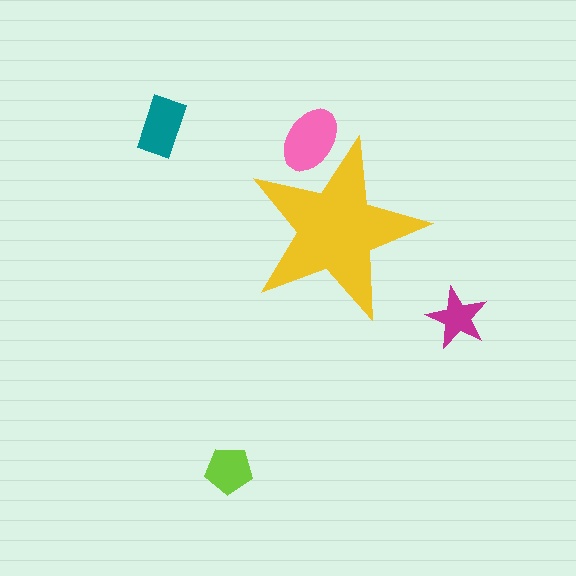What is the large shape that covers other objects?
A yellow star.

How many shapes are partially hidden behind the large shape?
1 shape is partially hidden.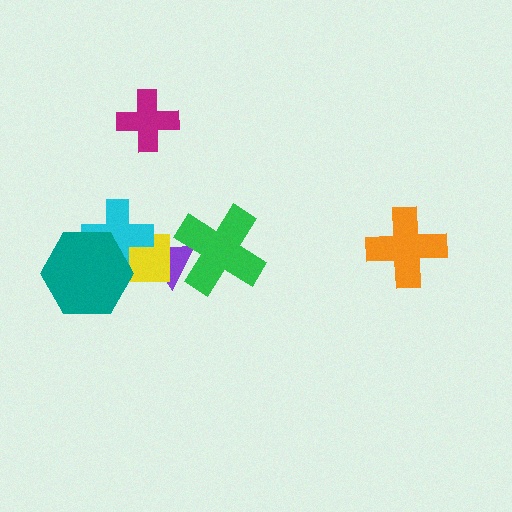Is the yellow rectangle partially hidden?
Yes, it is partially covered by another shape.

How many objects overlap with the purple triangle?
2 objects overlap with the purple triangle.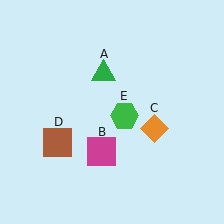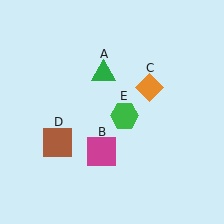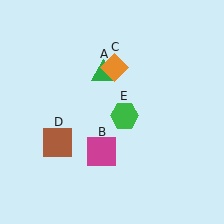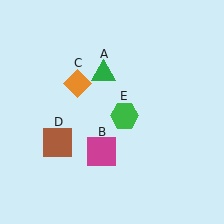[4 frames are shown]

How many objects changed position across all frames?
1 object changed position: orange diamond (object C).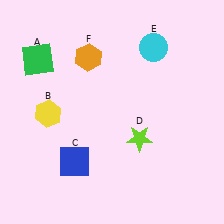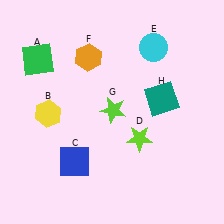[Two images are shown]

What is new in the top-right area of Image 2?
A teal square (H) was added in the top-right area of Image 2.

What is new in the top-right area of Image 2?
A lime star (G) was added in the top-right area of Image 2.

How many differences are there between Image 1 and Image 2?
There are 2 differences between the two images.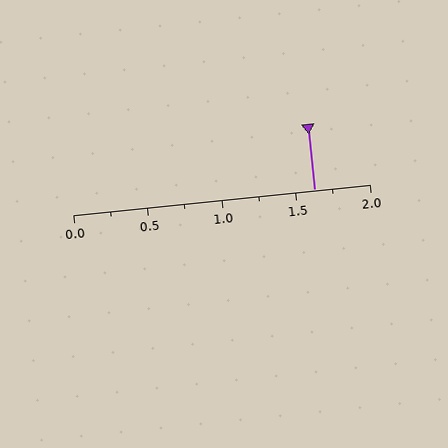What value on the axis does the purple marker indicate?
The marker indicates approximately 1.62.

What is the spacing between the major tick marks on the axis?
The major ticks are spaced 0.5 apart.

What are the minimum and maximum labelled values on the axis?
The axis runs from 0.0 to 2.0.